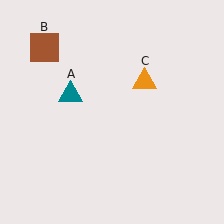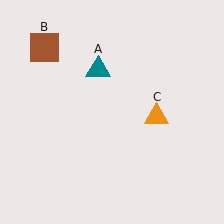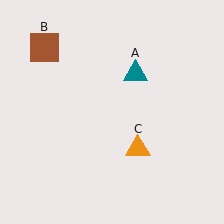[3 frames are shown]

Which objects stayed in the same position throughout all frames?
Brown square (object B) remained stationary.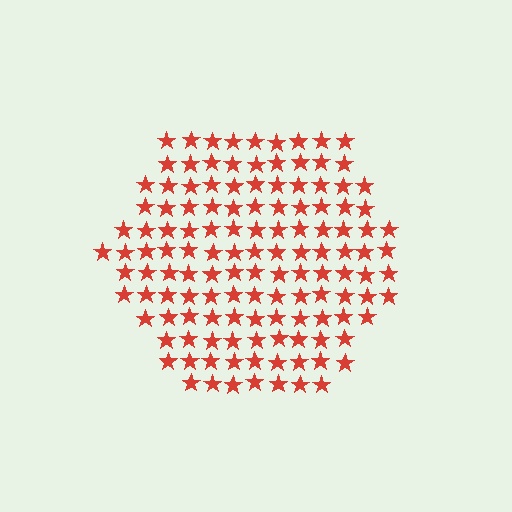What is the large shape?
The large shape is a hexagon.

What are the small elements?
The small elements are stars.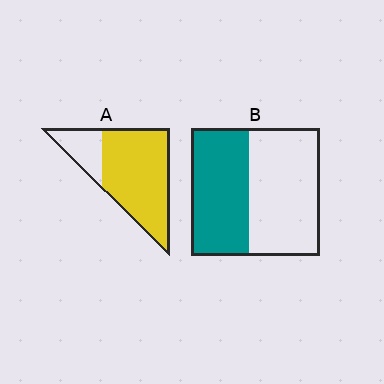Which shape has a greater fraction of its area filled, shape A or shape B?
Shape A.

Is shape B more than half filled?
No.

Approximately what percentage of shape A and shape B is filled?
A is approximately 75% and B is approximately 45%.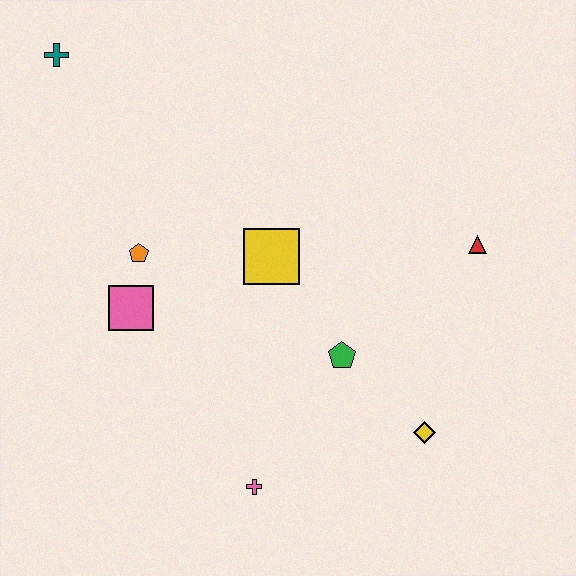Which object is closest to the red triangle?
The green pentagon is closest to the red triangle.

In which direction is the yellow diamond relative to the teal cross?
The yellow diamond is below the teal cross.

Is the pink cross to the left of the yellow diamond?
Yes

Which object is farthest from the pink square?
The red triangle is farthest from the pink square.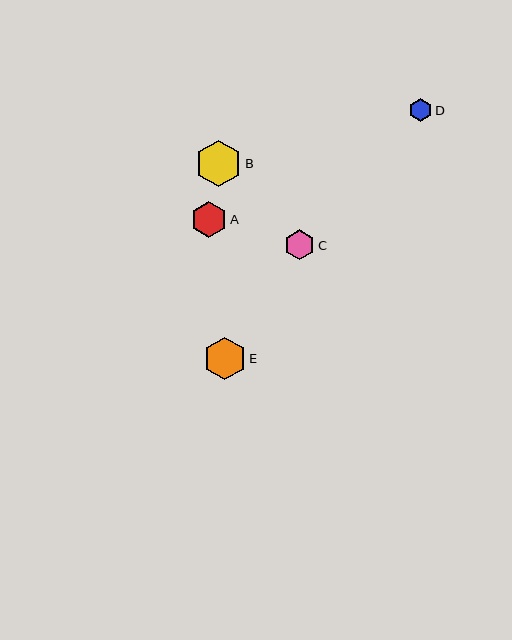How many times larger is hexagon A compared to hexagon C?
Hexagon A is approximately 1.2 times the size of hexagon C.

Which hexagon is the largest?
Hexagon B is the largest with a size of approximately 47 pixels.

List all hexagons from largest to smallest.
From largest to smallest: B, E, A, C, D.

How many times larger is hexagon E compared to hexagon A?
Hexagon E is approximately 1.2 times the size of hexagon A.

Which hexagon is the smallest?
Hexagon D is the smallest with a size of approximately 23 pixels.